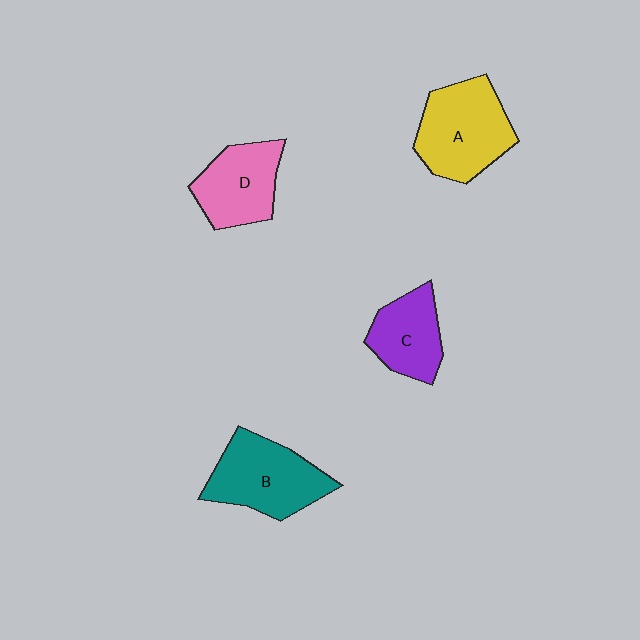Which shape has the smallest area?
Shape C (purple).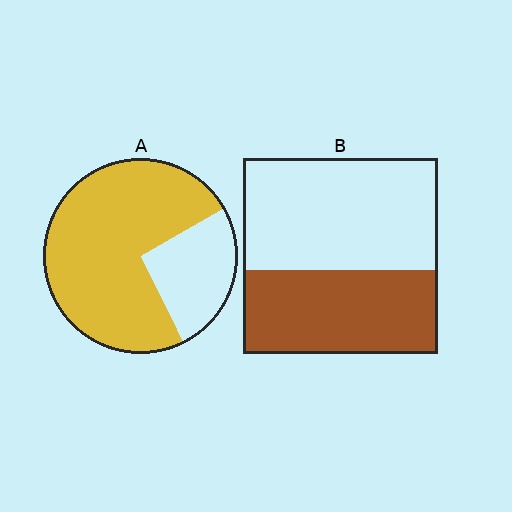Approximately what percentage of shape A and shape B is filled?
A is approximately 75% and B is approximately 45%.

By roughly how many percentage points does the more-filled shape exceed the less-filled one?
By roughly 30 percentage points (A over B).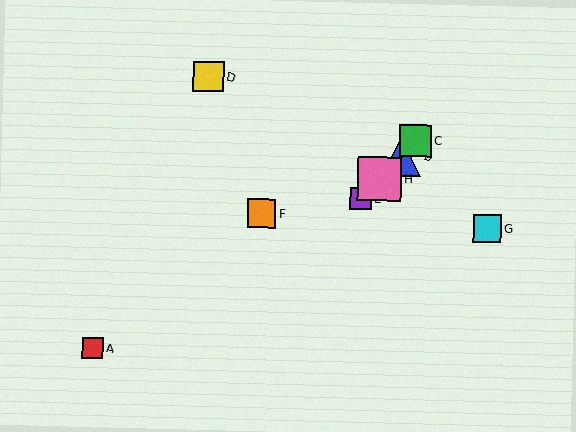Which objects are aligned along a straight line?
Objects B, C, E, H are aligned along a straight line.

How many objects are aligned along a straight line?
4 objects (B, C, E, H) are aligned along a straight line.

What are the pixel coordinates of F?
Object F is at (262, 213).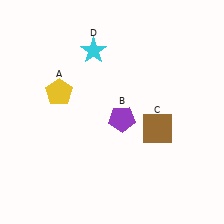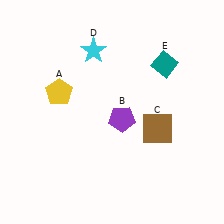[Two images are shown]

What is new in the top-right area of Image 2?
A teal diamond (E) was added in the top-right area of Image 2.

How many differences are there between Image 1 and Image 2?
There is 1 difference between the two images.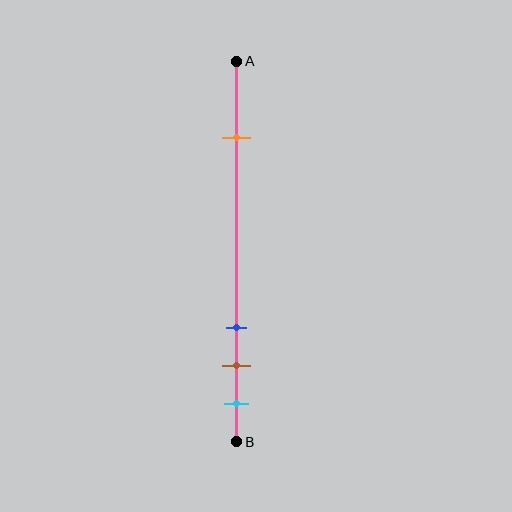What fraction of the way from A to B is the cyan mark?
The cyan mark is approximately 90% (0.9) of the way from A to B.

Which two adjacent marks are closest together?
The brown and cyan marks are the closest adjacent pair.